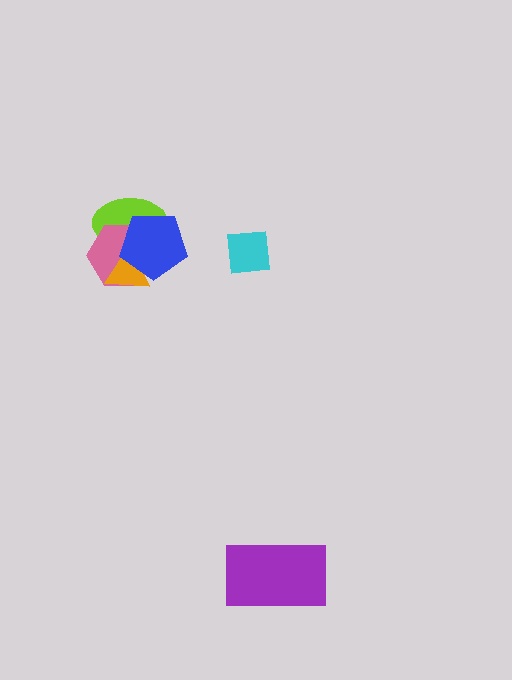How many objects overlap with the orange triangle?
3 objects overlap with the orange triangle.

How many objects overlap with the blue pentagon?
3 objects overlap with the blue pentagon.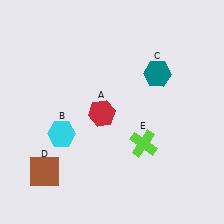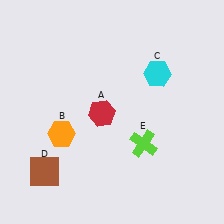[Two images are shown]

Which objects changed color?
B changed from cyan to orange. C changed from teal to cyan.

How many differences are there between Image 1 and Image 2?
There are 2 differences between the two images.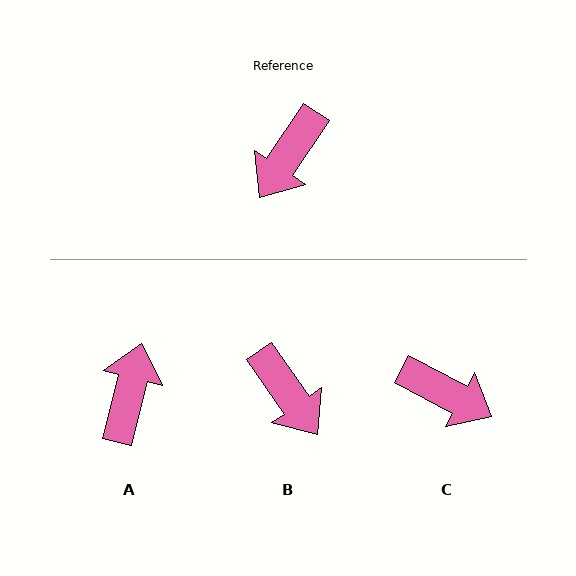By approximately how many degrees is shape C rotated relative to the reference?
Approximately 95 degrees counter-clockwise.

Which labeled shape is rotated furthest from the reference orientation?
A, about 160 degrees away.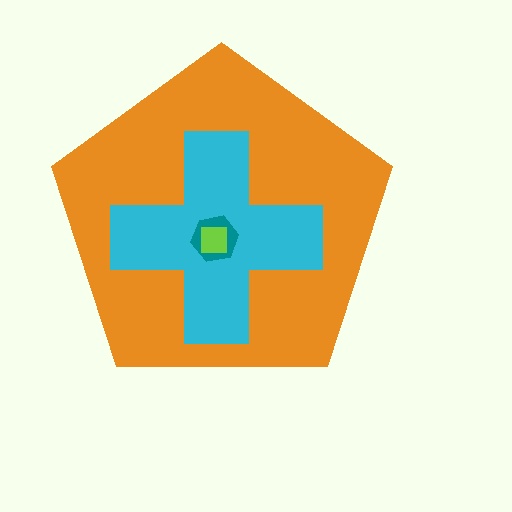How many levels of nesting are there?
4.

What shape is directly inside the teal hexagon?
The lime square.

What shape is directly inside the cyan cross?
The teal hexagon.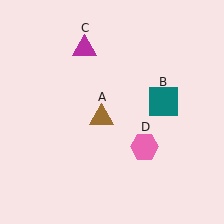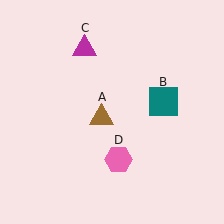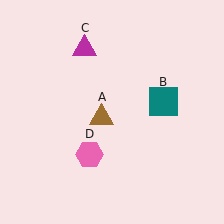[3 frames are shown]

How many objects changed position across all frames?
1 object changed position: pink hexagon (object D).